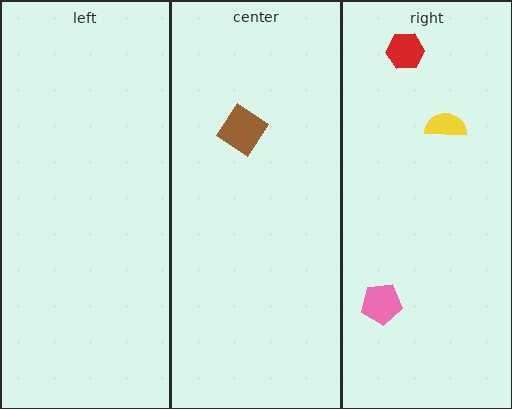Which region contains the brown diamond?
The center region.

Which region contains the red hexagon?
The right region.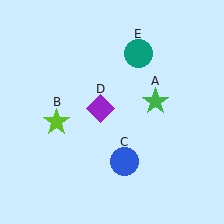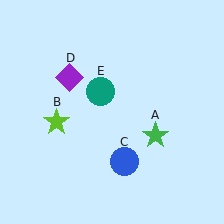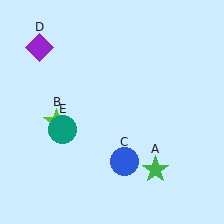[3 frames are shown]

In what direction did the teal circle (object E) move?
The teal circle (object E) moved down and to the left.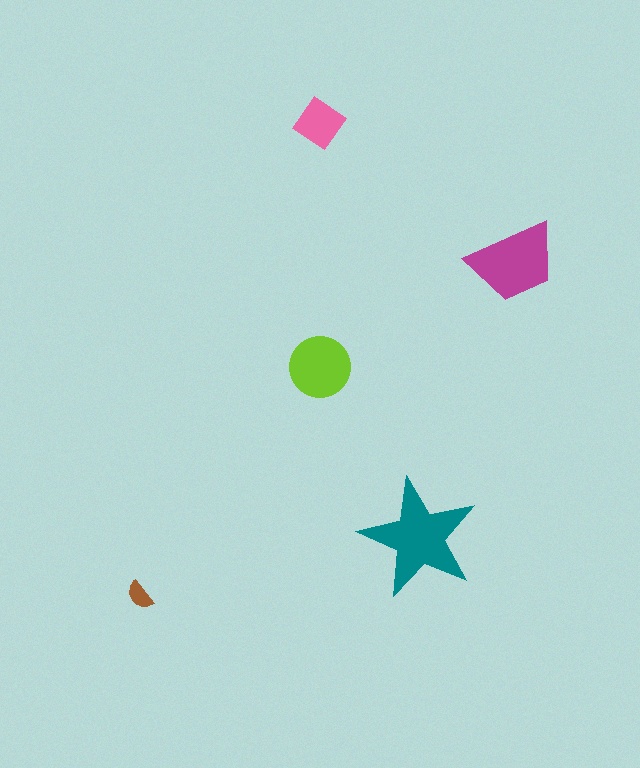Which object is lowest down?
The brown semicircle is bottommost.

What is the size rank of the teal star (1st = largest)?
1st.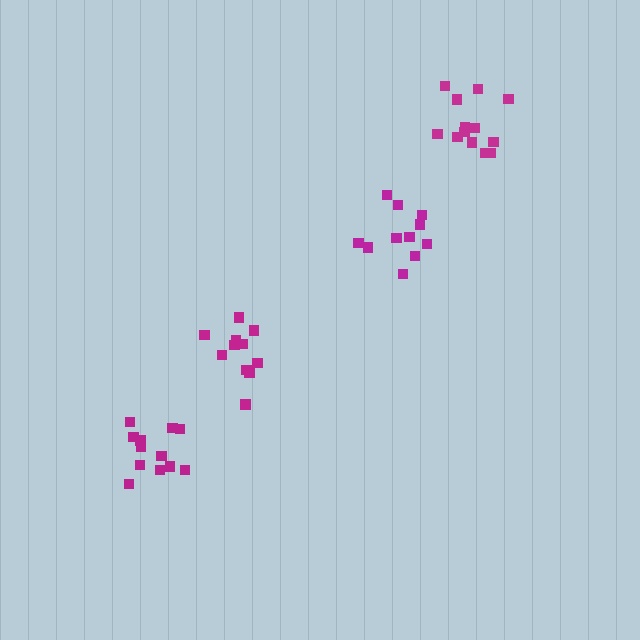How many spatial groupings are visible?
There are 4 spatial groupings.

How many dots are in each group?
Group 1: 13 dots, Group 2: 11 dots, Group 3: 13 dots, Group 4: 11 dots (48 total).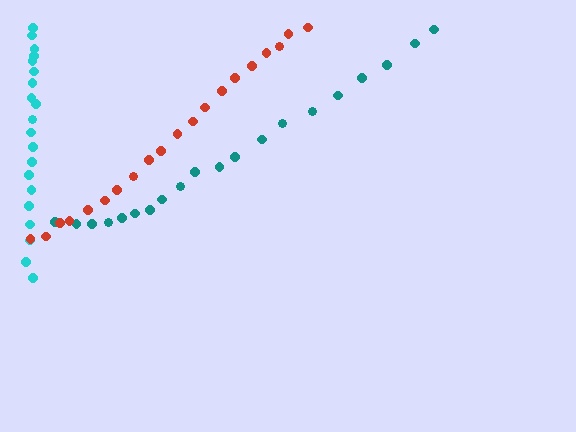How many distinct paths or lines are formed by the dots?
There are 3 distinct paths.